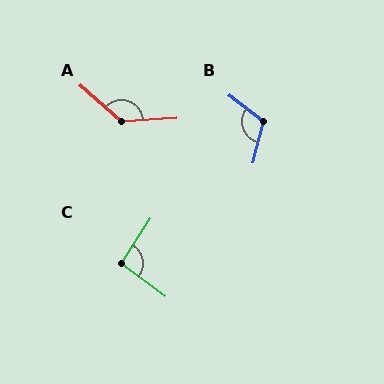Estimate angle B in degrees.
Approximately 114 degrees.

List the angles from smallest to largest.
C (94°), B (114°), A (136°).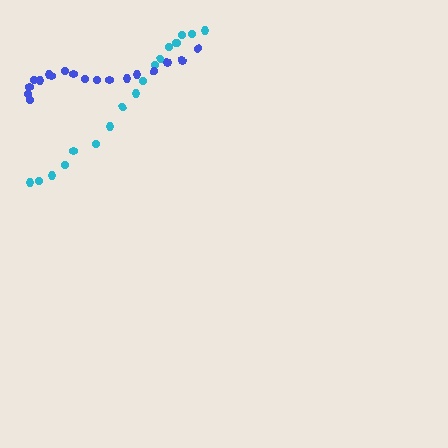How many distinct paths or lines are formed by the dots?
There are 2 distinct paths.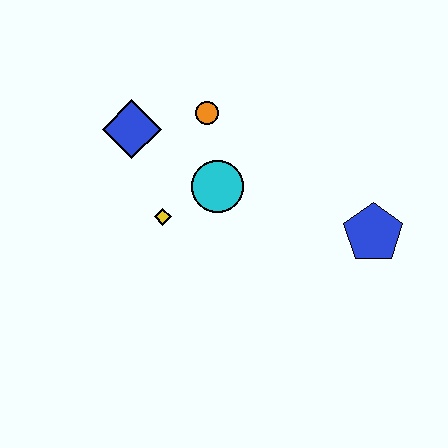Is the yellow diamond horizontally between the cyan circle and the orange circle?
No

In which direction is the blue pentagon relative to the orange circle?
The blue pentagon is to the right of the orange circle.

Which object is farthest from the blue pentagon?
The blue diamond is farthest from the blue pentagon.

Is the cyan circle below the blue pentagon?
No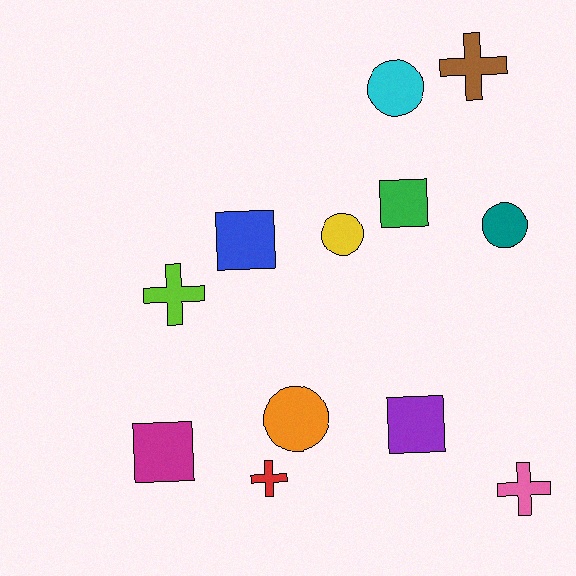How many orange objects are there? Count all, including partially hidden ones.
There is 1 orange object.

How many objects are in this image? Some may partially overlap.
There are 12 objects.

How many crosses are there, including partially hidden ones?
There are 4 crosses.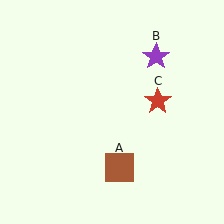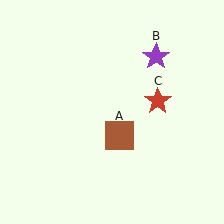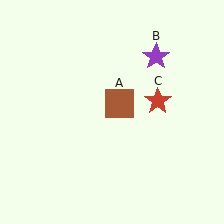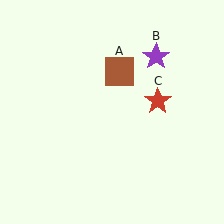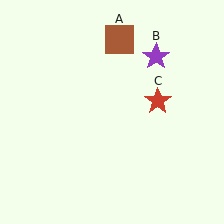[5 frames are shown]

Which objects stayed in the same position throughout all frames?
Purple star (object B) and red star (object C) remained stationary.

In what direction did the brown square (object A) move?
The brown square (object A) moved up.